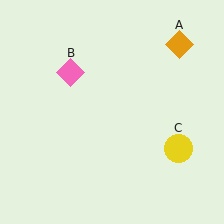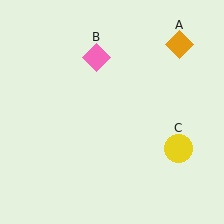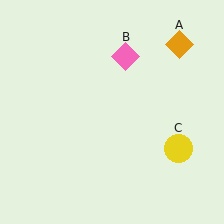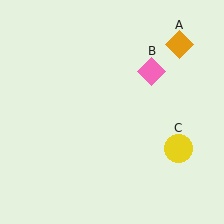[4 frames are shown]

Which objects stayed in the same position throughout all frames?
Orange diamond (object A) and yellow circle (object C) remained stationary.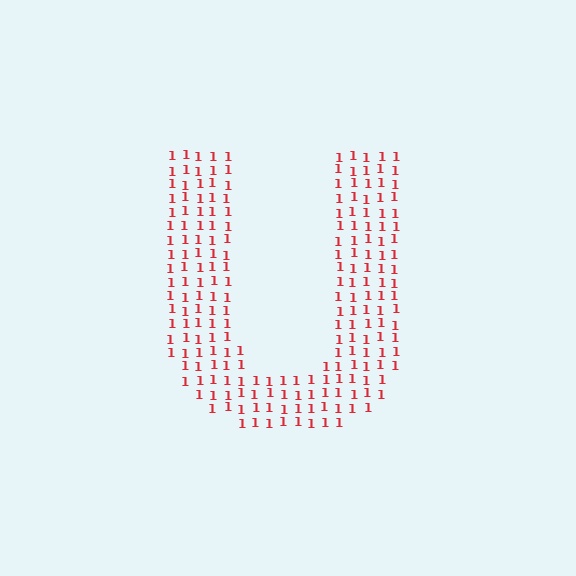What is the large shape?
The large shape is the letter U.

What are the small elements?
The small elements are digit 1's.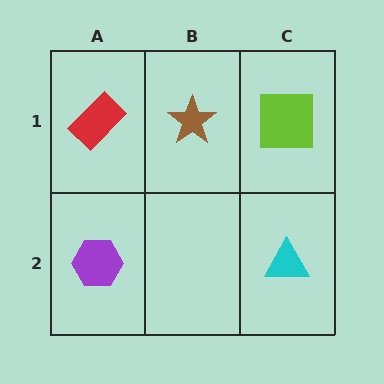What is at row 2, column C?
A cyan triangle.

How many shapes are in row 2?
2 shapes.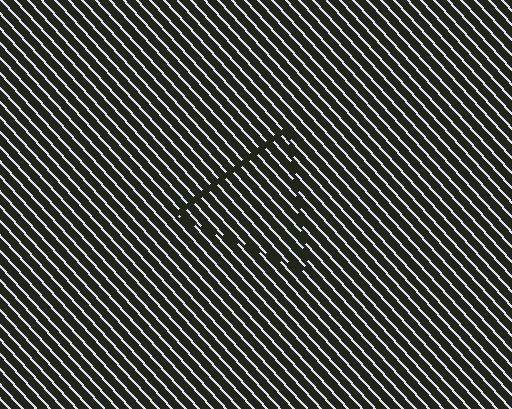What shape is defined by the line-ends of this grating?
An illusory triangle. The interior of the shape contains the same grating, shifted by half a period — the contour is defined by the phase discontinuity where line-ends from the inner and outer gratings abut.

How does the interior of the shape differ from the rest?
The interior of the shape contains the same grating, shifted by half a period — the contour is defined by the phase discontinuity where line-ends from the inner and outer gratings abut.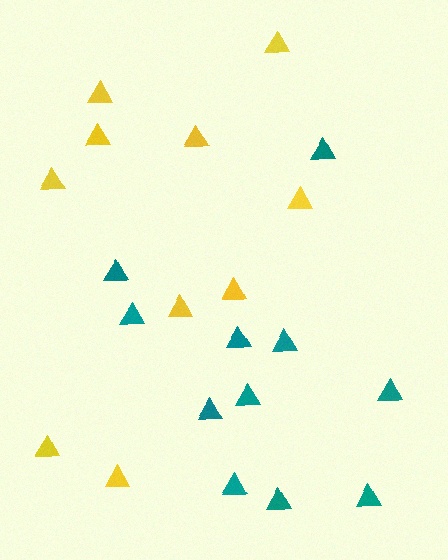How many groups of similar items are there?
There are 2 groups: one group of teal triangles (11) and one group of yellow triangles (10).